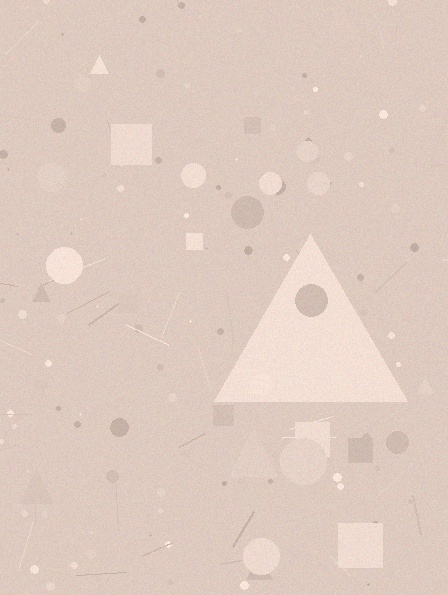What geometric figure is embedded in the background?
A triangle is embedded in the background.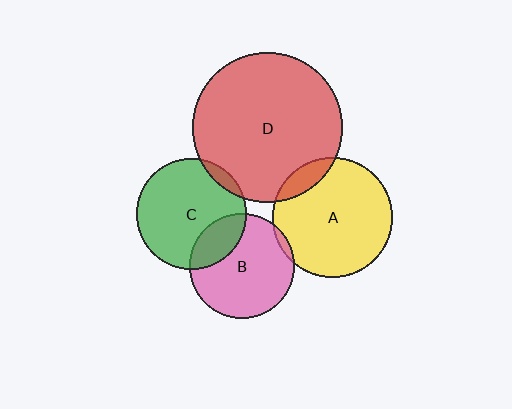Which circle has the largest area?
Circle D (red).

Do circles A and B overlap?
Yes.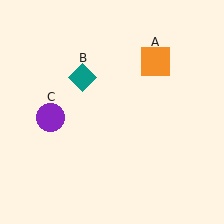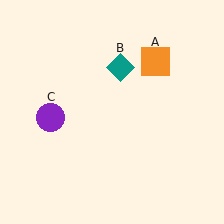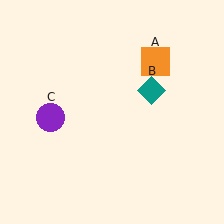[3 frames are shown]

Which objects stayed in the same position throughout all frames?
Orange square (object A) and purple circle (object C) remained stationary.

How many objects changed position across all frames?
1 object changed position: teal diamond (object B).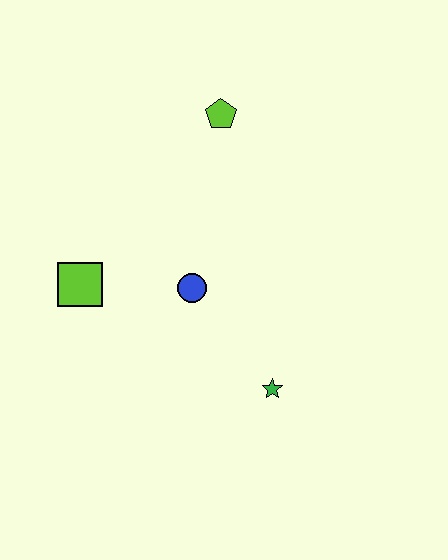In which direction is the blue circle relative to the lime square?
The blue circle is to the right of the lime square.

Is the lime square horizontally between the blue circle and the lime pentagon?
No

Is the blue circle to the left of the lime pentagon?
Yes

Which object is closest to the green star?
The blue circle is closest to the green star.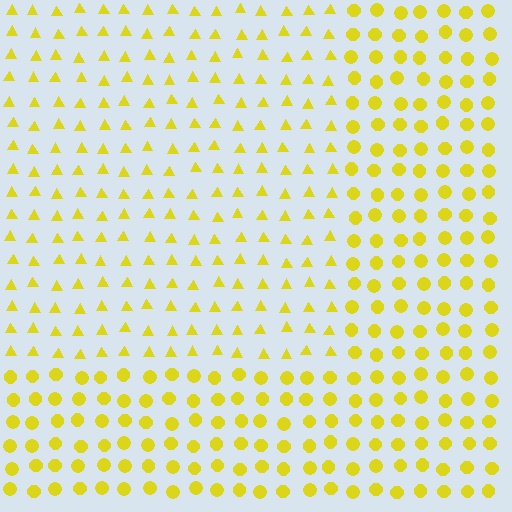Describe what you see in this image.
The image is filled with small yellow elements arranged in a uniform grid. A rectangle-shaped region contains triangles, while the surrounding area contains circles. The boundary is defined purely by the change in element shape.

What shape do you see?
I see a rectangle.